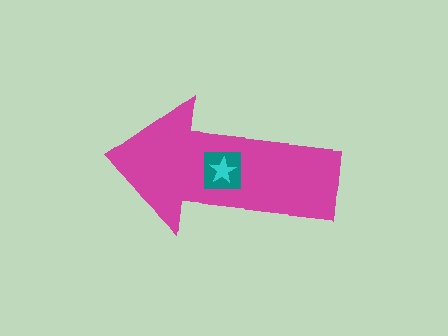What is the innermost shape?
The cyan star.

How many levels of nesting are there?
3.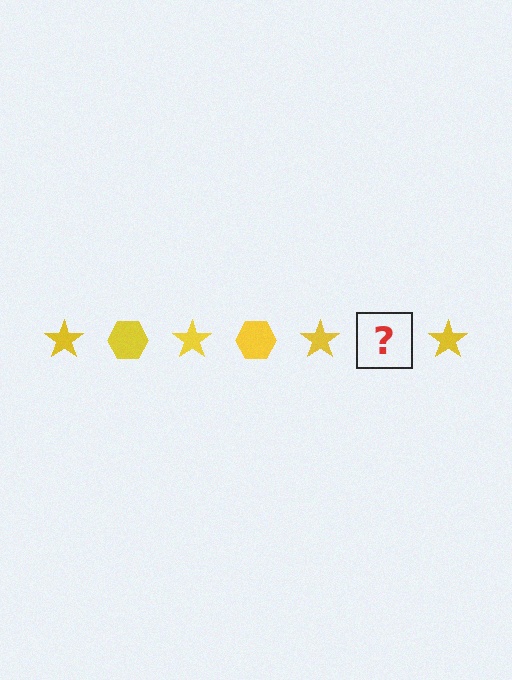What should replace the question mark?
The question mark should be replaced with a yellow hexagon.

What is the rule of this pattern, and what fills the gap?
The rule is that the pattern cycles through star, hexagon shapes in yellow. The gap should be filled with a yellow hexagon.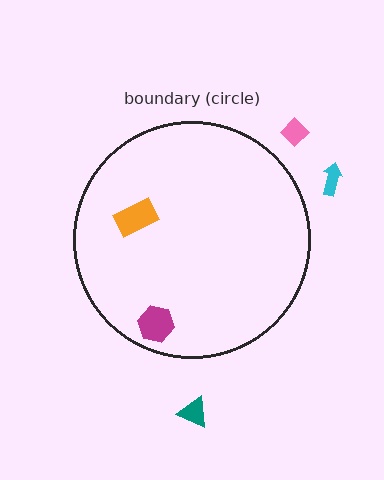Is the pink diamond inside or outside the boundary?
Outside.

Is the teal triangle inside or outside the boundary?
Outside.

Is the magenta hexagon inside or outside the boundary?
Inside.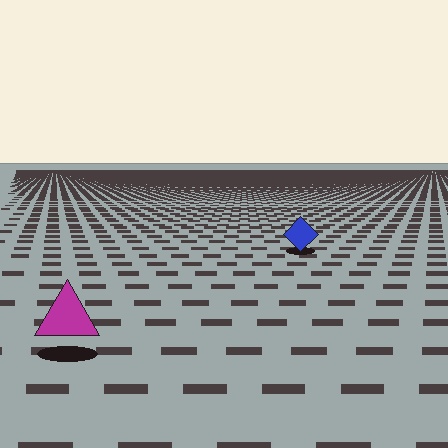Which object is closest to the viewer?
The magenta triangle is closest. The texture marks near it are larger and more spread out.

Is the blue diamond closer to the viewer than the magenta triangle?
No. The magenta triangle is closer — you can tell from the texture gradient: the ground texture is coarser near it.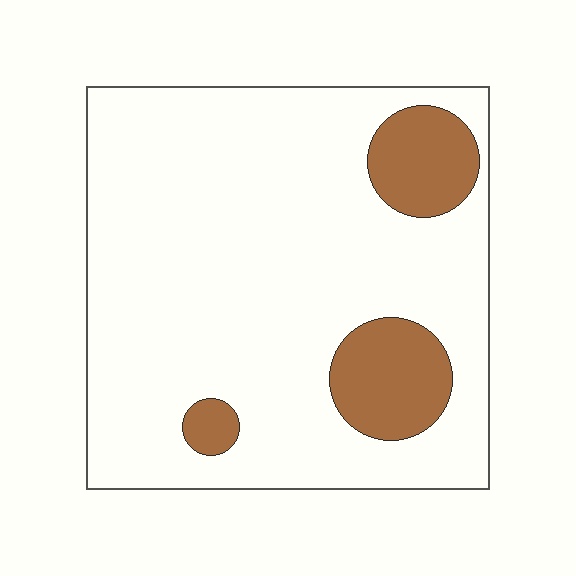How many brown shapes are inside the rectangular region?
3.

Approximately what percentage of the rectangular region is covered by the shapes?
Approximately 15%.